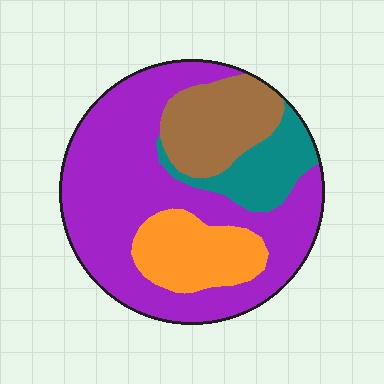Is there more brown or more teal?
Brown.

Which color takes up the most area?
Purple, at roughly 55%.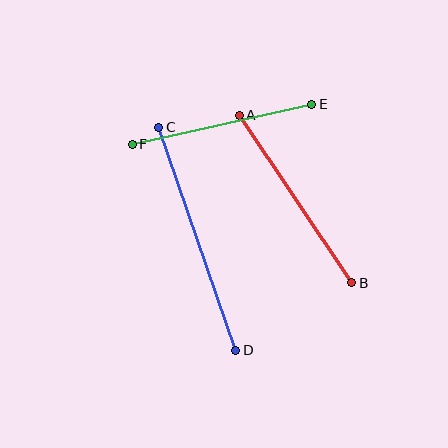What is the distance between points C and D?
The distance is approximately 236 pixels.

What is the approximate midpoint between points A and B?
The midpoint is at approximately (295, 199) pixels.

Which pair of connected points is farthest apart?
Points C and D are farthest apart.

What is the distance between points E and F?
The distance is approximately 184 pixels.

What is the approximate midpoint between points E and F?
The midpoint is at approximately (222, 124) pixels.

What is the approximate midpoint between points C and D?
The midpoint is at approximately (197, 239) pixels.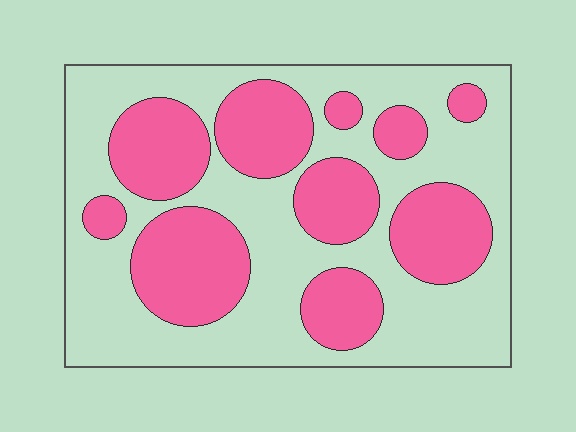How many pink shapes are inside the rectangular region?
10.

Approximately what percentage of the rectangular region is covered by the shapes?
Approximately 40%.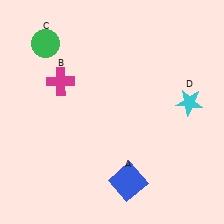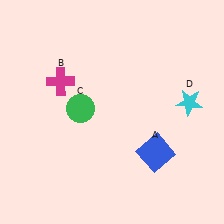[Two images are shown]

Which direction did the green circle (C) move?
The green circle (C) moved down.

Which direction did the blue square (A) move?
The blue square (A) moved up.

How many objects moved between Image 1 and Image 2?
2 objects moved between the two images.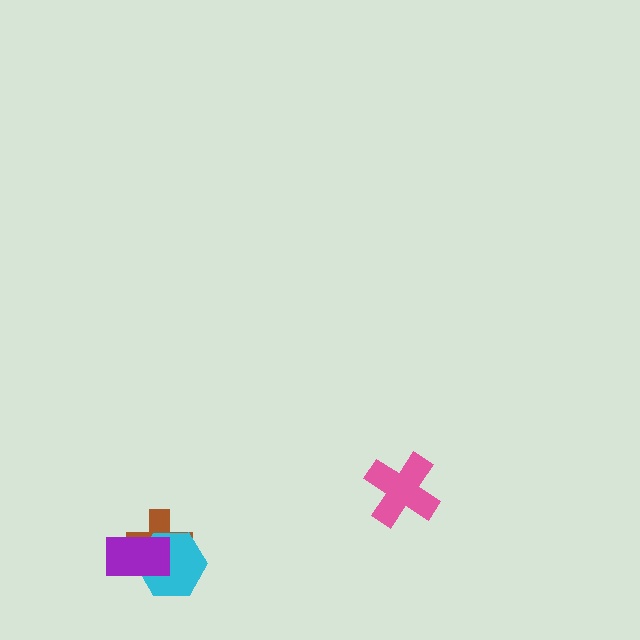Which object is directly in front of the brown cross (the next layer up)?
The cyan hexagon is directly in front of the brown cross.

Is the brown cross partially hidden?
Yes, it is partially covered by another shape.